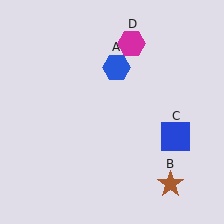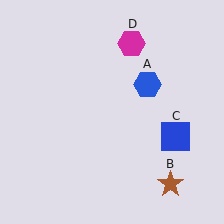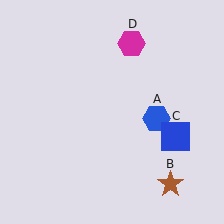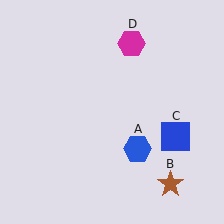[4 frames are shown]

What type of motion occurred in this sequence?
The blue hexagon (object A) rotated clockwise around the center of the scene.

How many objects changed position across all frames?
1 object changed position: blue hexagon (object A).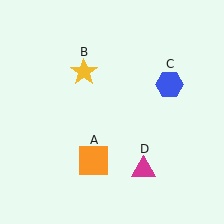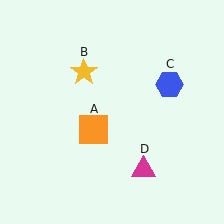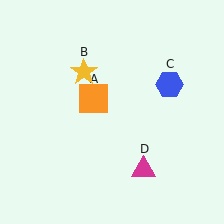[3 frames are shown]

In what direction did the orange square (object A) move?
The orange square (object A) moved up.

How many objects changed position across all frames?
1 object changed position: orange square (object A).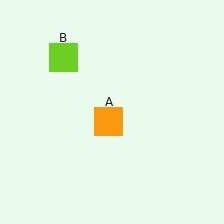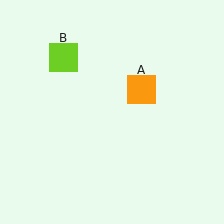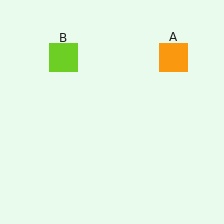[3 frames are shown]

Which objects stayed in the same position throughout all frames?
Lime square (object B) remained stationary.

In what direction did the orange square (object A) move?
The orange square (object A) moved up and to the right.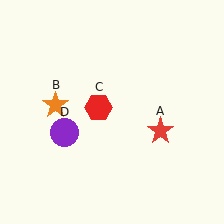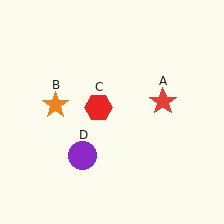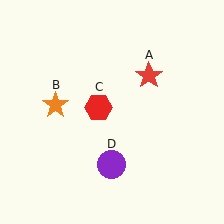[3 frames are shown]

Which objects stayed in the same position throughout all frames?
Orange star (object B) and red hexagon (object C) remained stationary.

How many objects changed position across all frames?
2 objects changed position: red star (object A), purple circle (object D).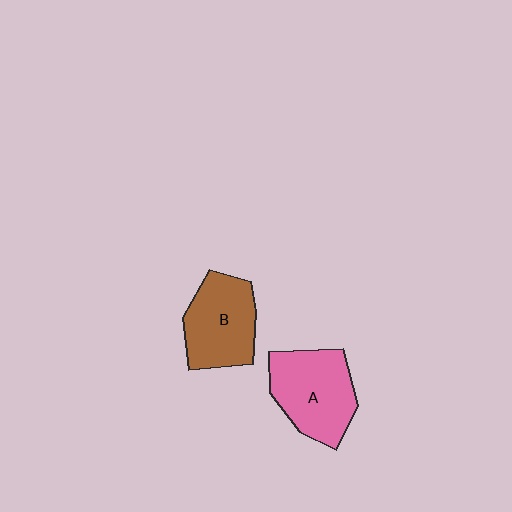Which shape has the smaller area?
Shape B (brown).